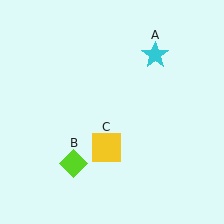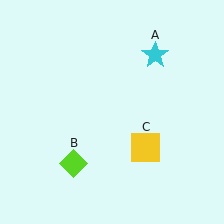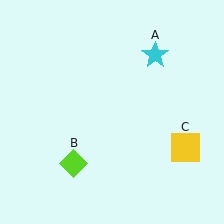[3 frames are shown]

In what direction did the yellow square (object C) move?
The yellow square (object C) moved right.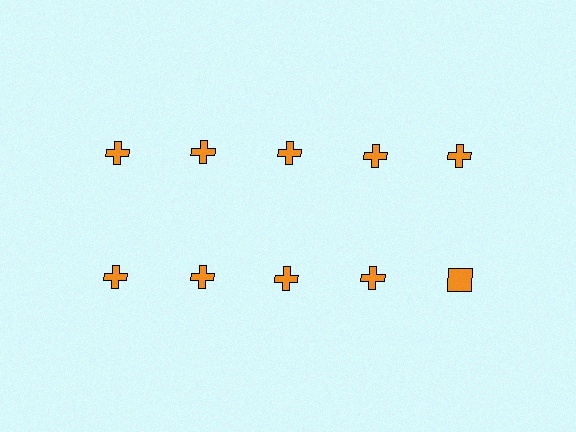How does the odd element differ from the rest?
It has a different shape: square instead of cross.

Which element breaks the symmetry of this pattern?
The orange square in the second row, rightmost column breaks the symmetry. All other shapes are orange crosses.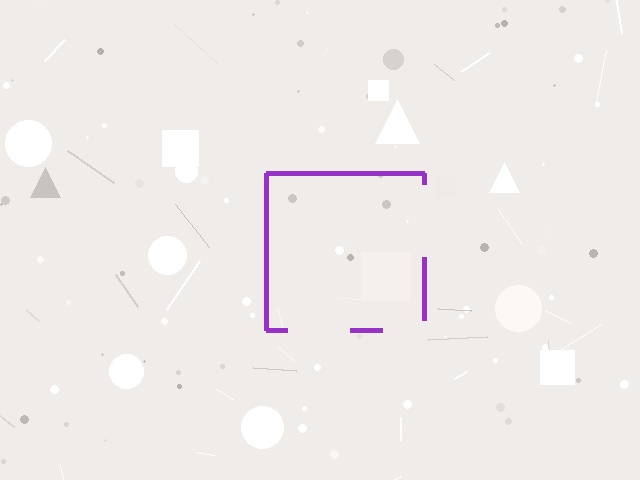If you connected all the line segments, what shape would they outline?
They would outline a square.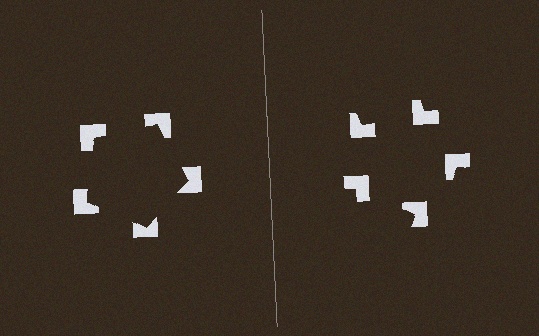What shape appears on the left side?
An illusory pentagon.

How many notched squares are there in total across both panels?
10 — 5 on each side.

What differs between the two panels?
The notched squares are positioned identically on both sides; only the wedge orientations differ. On the left they align to a pentagon; on the right they are misaligned.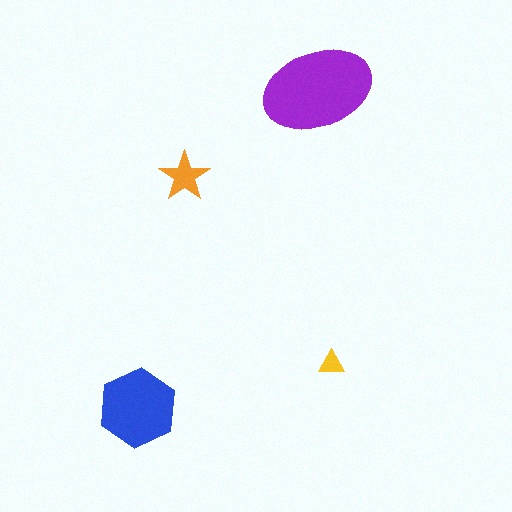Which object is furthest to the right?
The yellow triangle is rightmost.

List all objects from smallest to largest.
The yellow triangle, the orange star, the blue hexagon, the purple ellipse.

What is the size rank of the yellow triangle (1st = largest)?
4th.